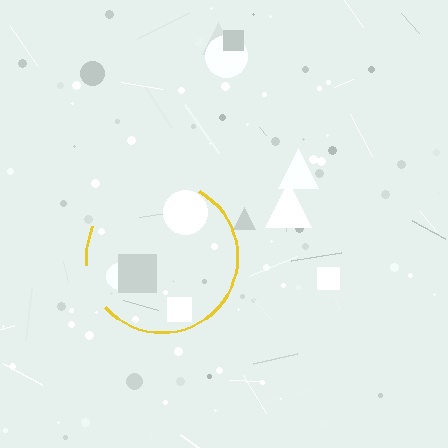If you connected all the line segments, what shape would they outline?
They would outline a circle.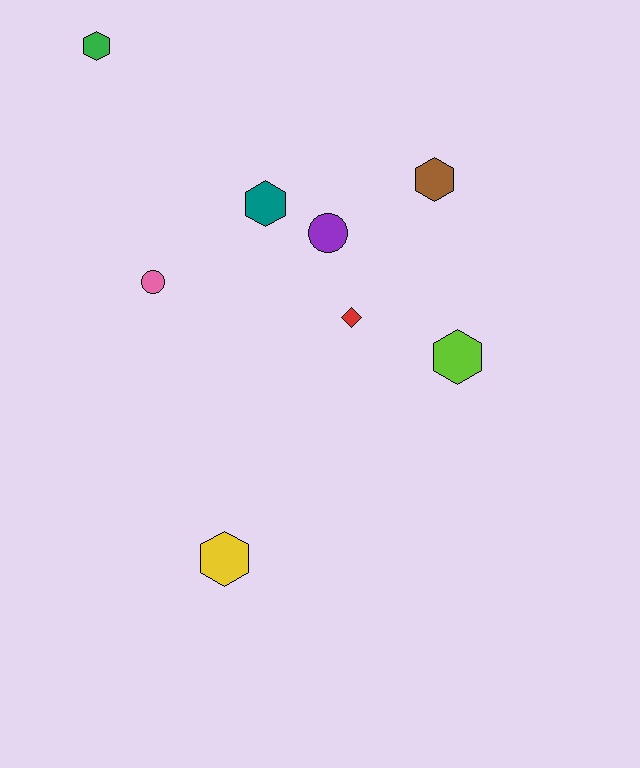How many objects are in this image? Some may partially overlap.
There are 8 objects.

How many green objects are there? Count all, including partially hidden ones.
There is 1 green object.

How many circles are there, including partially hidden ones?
There are 2 circles.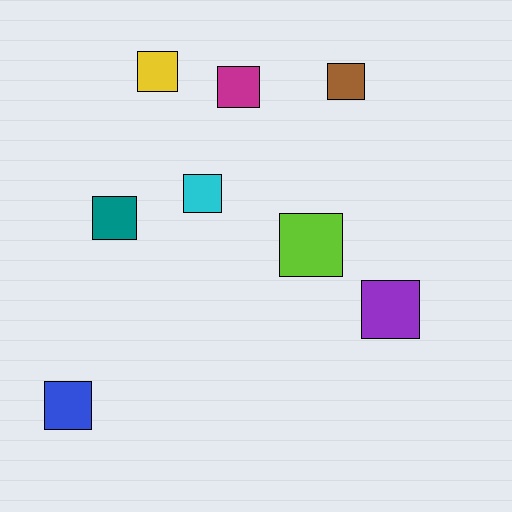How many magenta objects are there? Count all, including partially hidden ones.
There is 1 magenta object.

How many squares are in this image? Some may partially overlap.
There are 8 squares.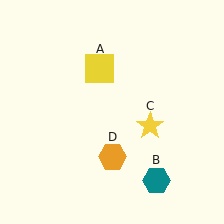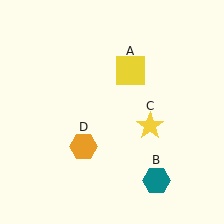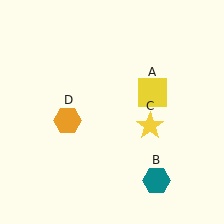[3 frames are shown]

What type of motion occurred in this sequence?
The yellow square (object A), orange hexagon (object D) rotated clockwise around the center of the scene.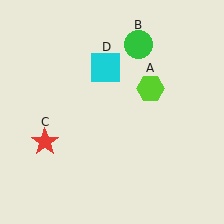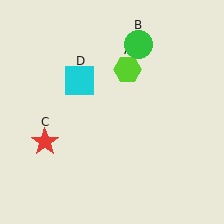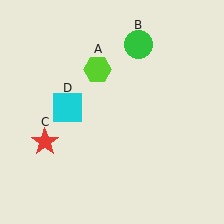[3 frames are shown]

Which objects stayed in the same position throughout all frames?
Green circle (object B) and red star (object C) remained stationary.